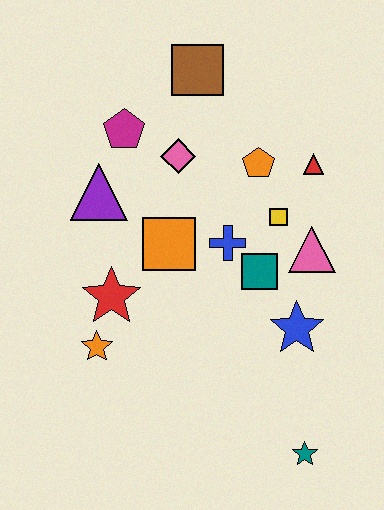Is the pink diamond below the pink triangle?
No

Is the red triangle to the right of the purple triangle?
Yes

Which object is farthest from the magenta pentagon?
The teal star is farthest from the magenta pentagon.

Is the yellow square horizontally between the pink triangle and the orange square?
Yes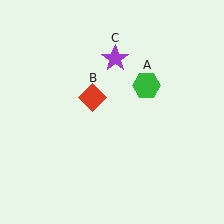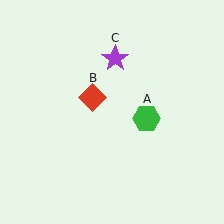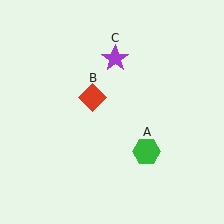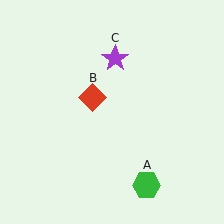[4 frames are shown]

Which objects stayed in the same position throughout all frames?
Red diamond (object B) and purple star (object C) remained stationary.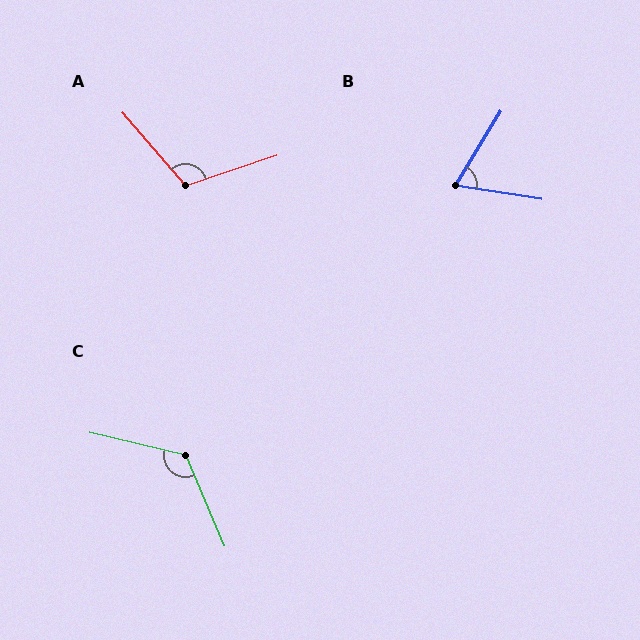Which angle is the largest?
C, at approximately 126 degrees.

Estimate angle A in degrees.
Approximately 112 degrees.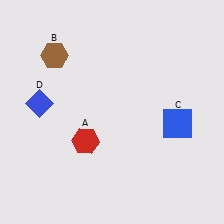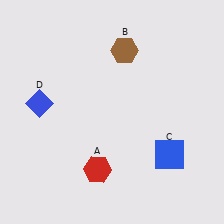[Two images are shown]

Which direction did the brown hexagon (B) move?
The brown hexagon (B) moved right.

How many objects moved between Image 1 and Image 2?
3 objects moved between the two images.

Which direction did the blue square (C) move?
The blue square (C) moved down.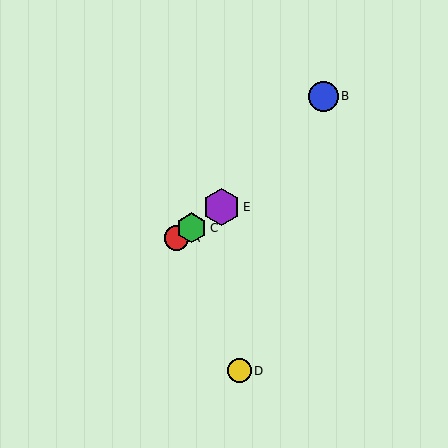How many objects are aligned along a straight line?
3 objects (A, C, E) are aligned along a straight line.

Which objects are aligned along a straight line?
Objects A, C, E are aligned along a straight line.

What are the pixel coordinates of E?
Object E is at (221, 207).